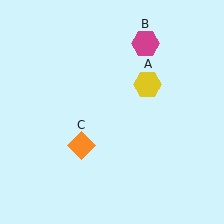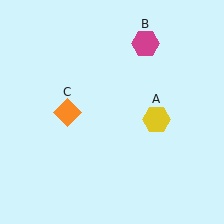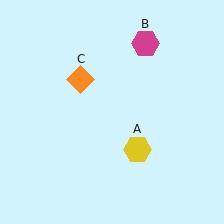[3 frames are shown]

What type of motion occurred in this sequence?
The yellow hexagon (object A), orange diamond (object C) rotated clockwise around the center of the scene.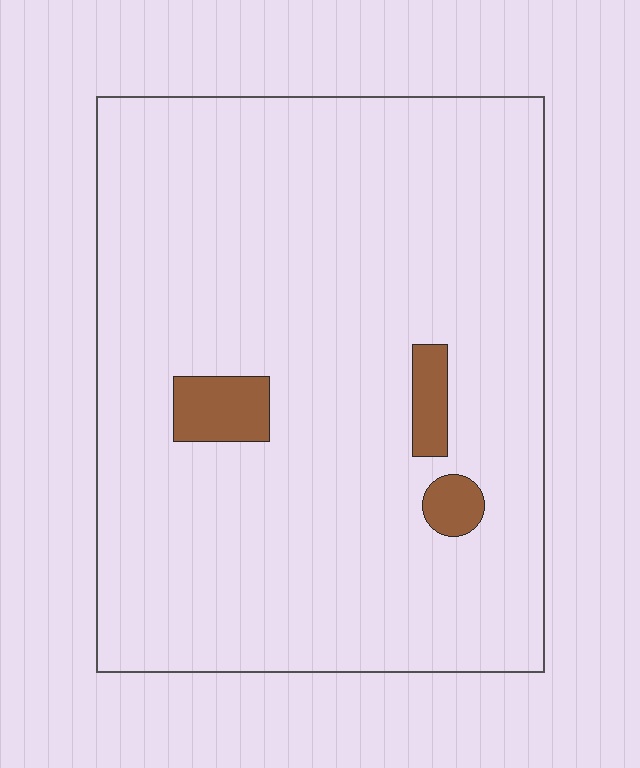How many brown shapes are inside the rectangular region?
3.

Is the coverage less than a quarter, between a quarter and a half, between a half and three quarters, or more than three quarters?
Less than a quarter.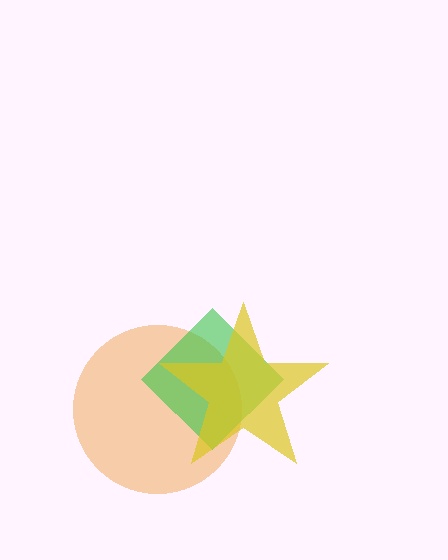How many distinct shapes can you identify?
There are 3 distinct shapes: an orange circle, a green diamond, a yellow star.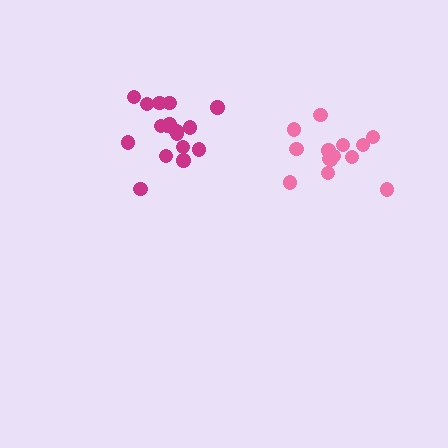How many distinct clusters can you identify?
There are 2 distinct clusters.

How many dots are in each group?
Group 1: 17 dots, Group 2: 14 dots (31 total).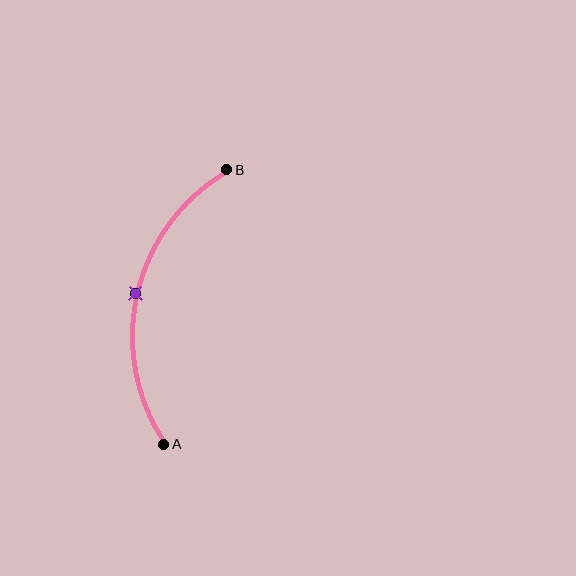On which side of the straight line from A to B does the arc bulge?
The arc bulges to the left of the straight line connecting A and B.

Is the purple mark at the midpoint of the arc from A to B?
Yes. The purple mark lies on the arc at equal arc-length from both A and B — it is the arc midpoint.